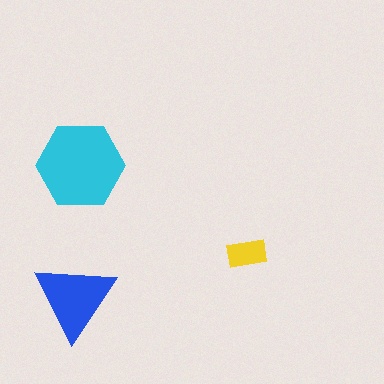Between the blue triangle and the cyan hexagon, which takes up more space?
The cyan hexagon.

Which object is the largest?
The cyan hexagon.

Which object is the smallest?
The yellow rectangle.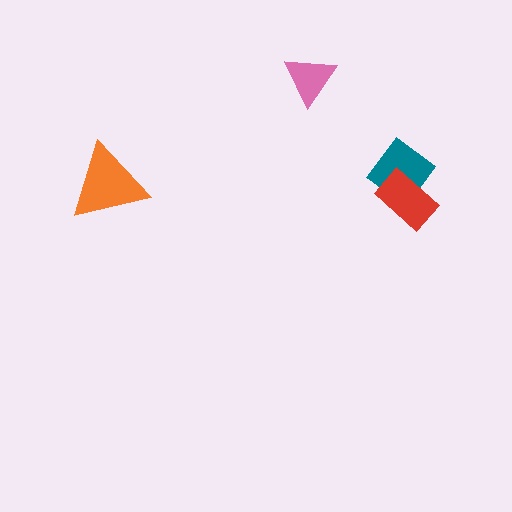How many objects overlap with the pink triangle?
0 objects overlap with the pink triangle.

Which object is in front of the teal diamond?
The red rectangle is in front of the teal diamond.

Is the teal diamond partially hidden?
Yes, it is partially covered by another shape.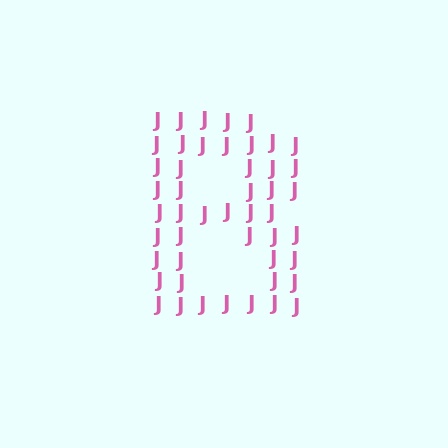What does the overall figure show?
The overall figure shows the letter B.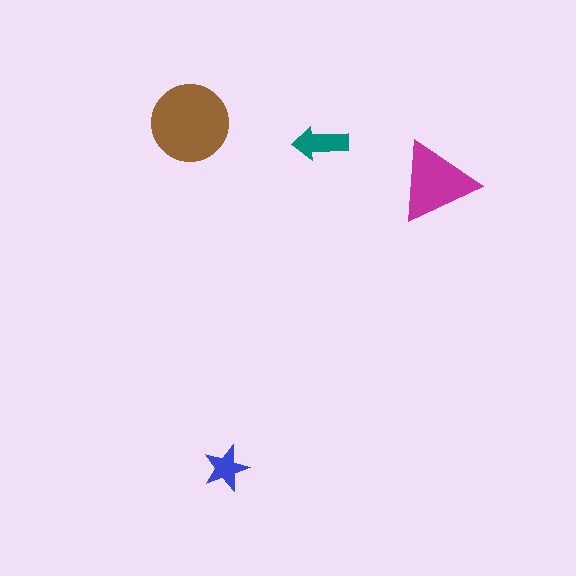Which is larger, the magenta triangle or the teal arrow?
The magenta triangle.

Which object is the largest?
The brown circle.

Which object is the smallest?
The blue star.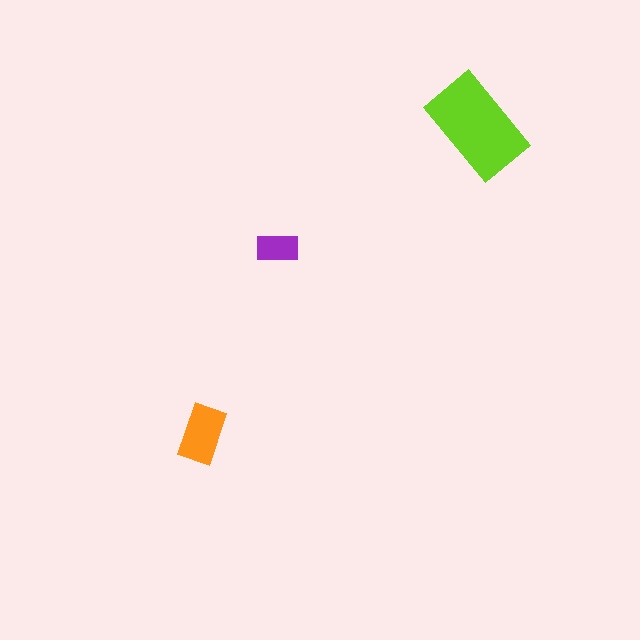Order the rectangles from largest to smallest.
the lime one, the orange one, the purple one.